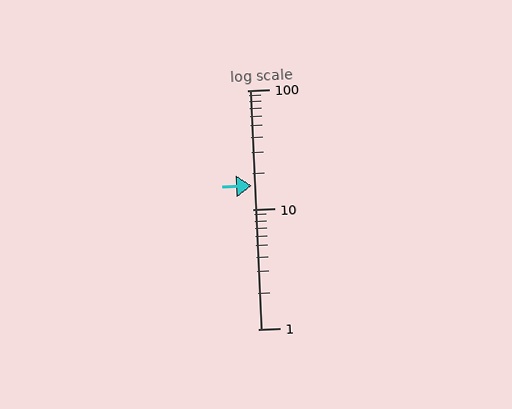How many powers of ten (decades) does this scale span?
The scale spans 2 decades, from 1 to 100.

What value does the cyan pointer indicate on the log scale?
The pointer indicates approximately 16.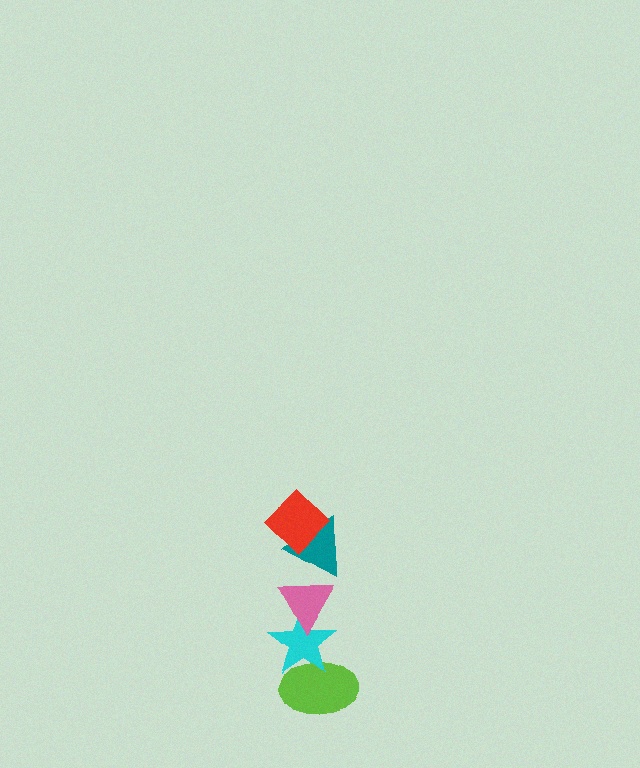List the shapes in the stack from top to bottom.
From top to bottom: the red diamond, the teal triangle, the pink triangle, the cyan star, the lime ellipse.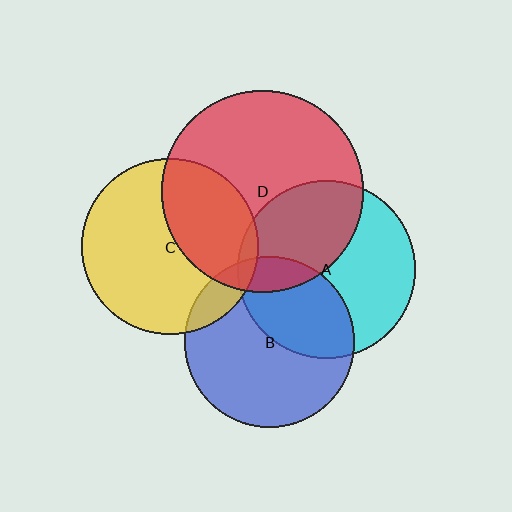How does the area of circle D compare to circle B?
Approximately 1.4 times.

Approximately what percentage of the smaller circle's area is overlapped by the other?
Approximately 5%.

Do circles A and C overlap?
Yes.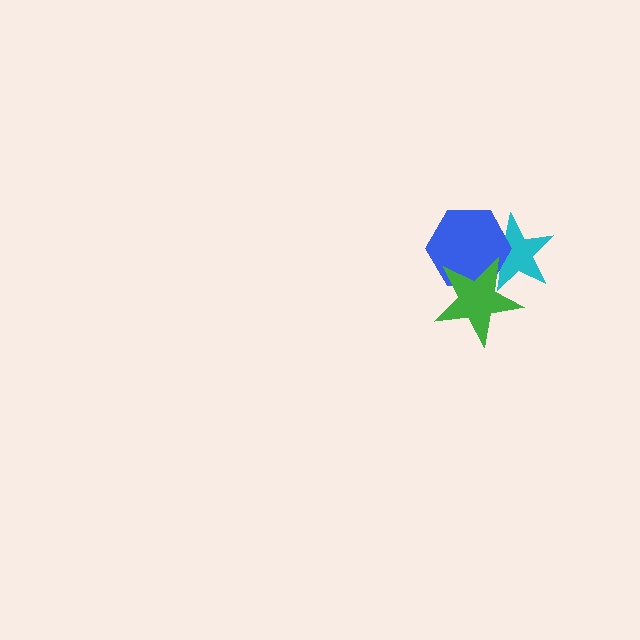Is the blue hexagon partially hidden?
Yes, it is partially covered by another shape.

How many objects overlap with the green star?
2 objects overlap with the green star.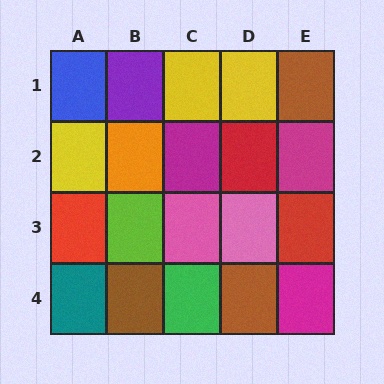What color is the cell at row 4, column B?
Brown.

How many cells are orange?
1 cell is orange.